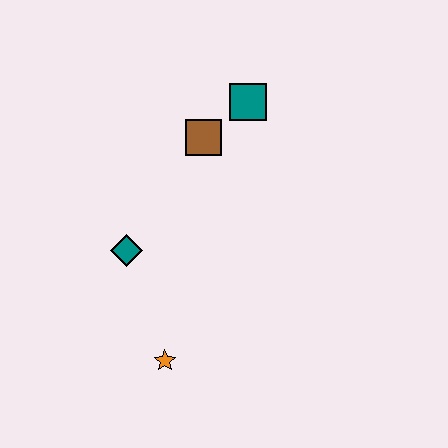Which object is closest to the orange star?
The teal diamond is closest to the orange star.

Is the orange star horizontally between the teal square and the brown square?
No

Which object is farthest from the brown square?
The orange star is farthest from the brown square.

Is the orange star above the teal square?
No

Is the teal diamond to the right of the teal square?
No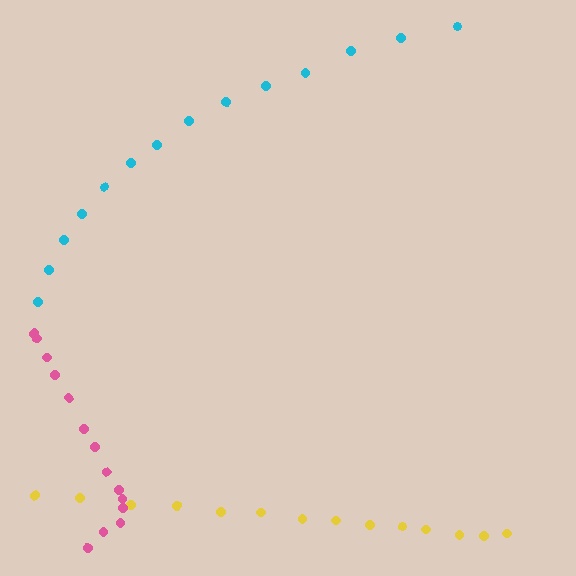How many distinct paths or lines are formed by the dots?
There are 3 distinct paths.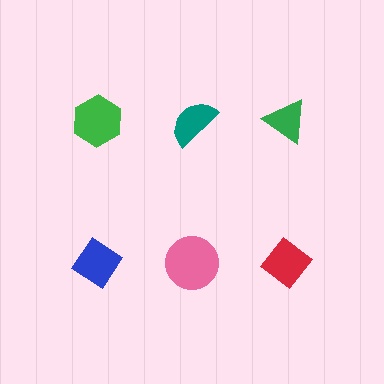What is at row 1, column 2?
A teal semicircle.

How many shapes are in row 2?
3 shapes.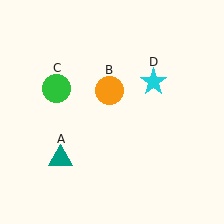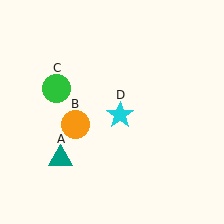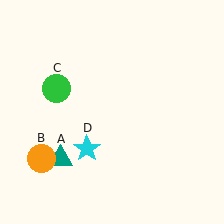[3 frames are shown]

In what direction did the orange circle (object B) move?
The orange circle (object B) moved down and to the left.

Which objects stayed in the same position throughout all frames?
Teal triangle (object A) and green circle (object C) remained stationary.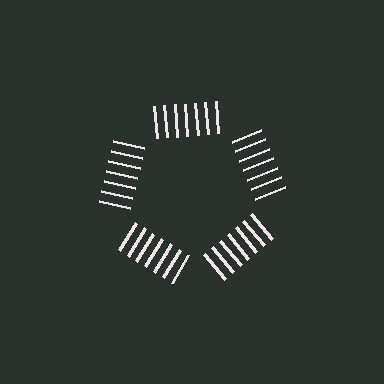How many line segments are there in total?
35 — 7 along each of the 5 edges.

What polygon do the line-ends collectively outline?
An illusory pentagon — the line segments terminate on its edges but no continuous stroke is drawn.